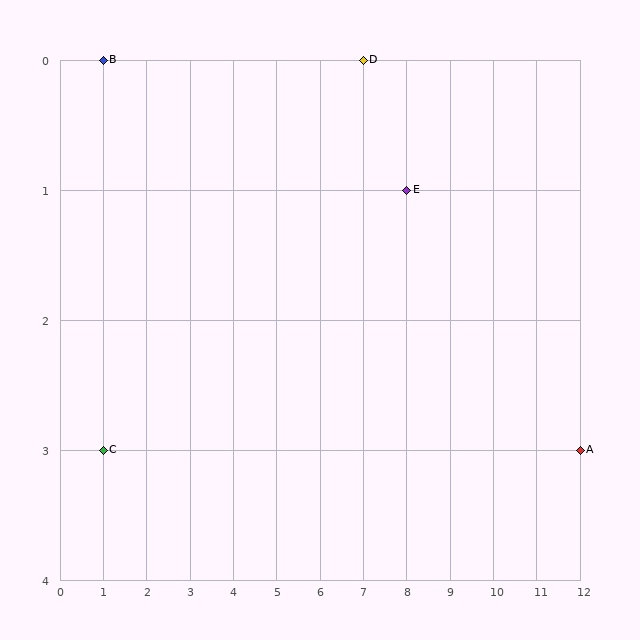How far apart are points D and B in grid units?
Points D and B are 6 columns apart.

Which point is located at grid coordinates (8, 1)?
Point E is at (8, 1).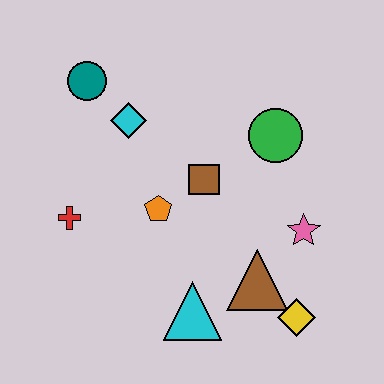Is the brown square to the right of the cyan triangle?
Yes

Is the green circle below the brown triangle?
No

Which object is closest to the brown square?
The orange pentagon is closest to the brown square.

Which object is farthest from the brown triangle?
The teal circle is farthest from the brown triangle.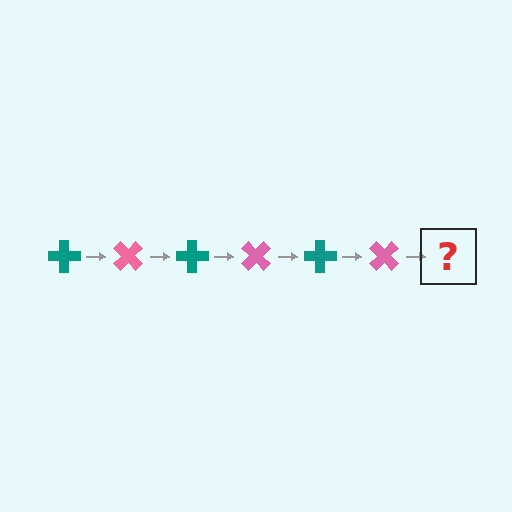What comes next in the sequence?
The next element should be a teal cross, rotated 270 degrees from the start.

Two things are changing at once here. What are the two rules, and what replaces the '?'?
The two rules are that it rotates 45 degrees each step and the color cycles through teal and pink. The '?' should be a teal cross, rotated 270 degrees from the start.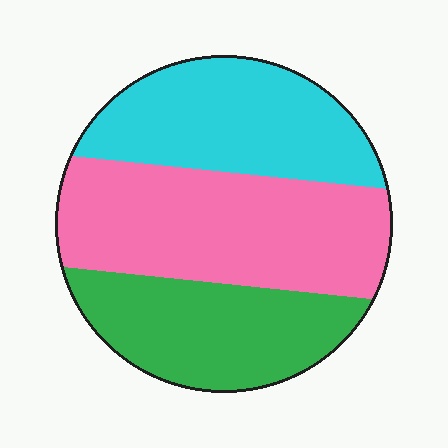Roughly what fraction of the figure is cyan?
Cyan covers roughly 30% of the figure.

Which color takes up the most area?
Pink, at roughly 40%.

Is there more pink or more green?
Pink.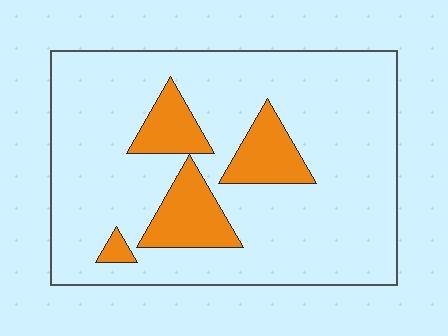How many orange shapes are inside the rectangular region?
4.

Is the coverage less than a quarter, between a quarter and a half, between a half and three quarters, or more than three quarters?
Less than a quarter.